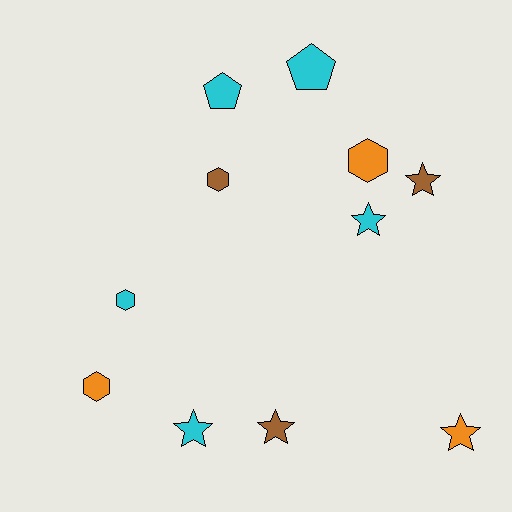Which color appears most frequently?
Cyan, with 5 objects.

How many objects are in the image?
There are 11 objects.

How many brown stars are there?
There are 2 brown stars.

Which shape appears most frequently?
Star, with 5 objects.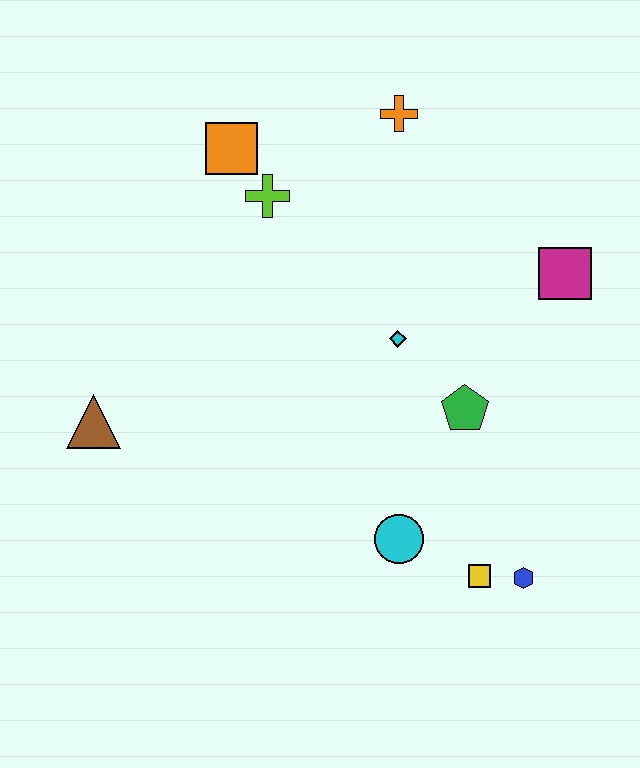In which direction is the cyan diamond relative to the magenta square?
The cyan diamond is to the left of the magenta square.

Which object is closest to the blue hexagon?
The yellow square is closest to the blue hexagon.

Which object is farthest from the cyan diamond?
The brown triangle is farthest from the cyan diamond.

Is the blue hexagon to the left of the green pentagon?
No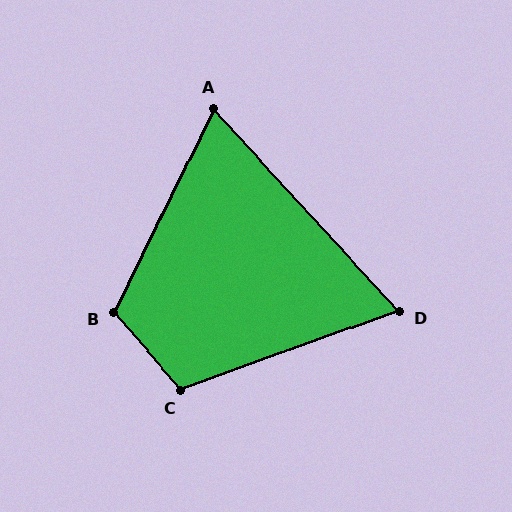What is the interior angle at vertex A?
Approximately 69 degrees (acute).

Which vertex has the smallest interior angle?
D, at approximately 67 degrees.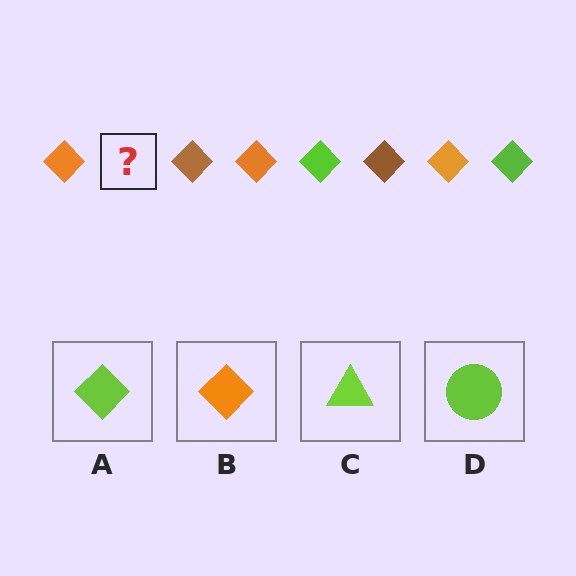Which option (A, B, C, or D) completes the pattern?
A.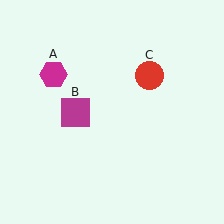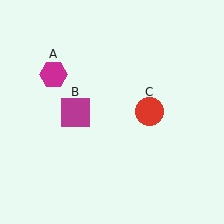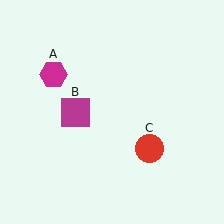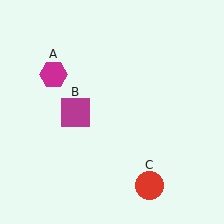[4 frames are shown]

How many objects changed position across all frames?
1 object changed position: red circle (object C).